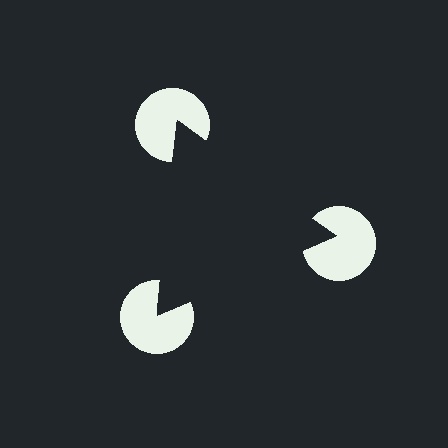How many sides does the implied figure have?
3 sides.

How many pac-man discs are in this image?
There are 3 — one at each vertex of the illusory triangle.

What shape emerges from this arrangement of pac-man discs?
An illusory triangle — its edges are inferred from the aligned wedge cuts in the pac-man discs, not physically drawn.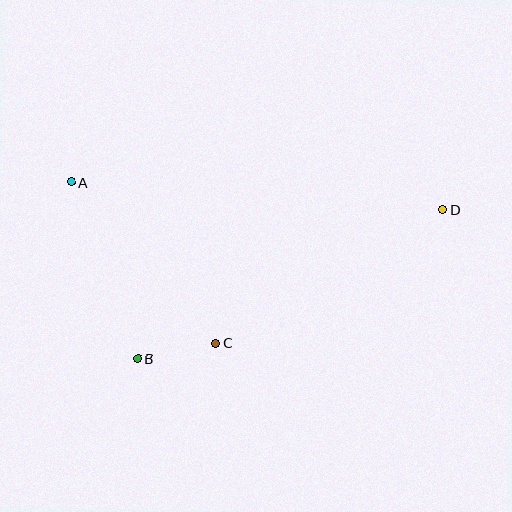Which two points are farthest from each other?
Points A and D are farthest from each other.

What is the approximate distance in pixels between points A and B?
The distance between A and B is approximately 189 pixels.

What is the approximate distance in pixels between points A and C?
The distance between A and C is approximately 216 pixels.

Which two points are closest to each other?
Points B and C are closest to each other.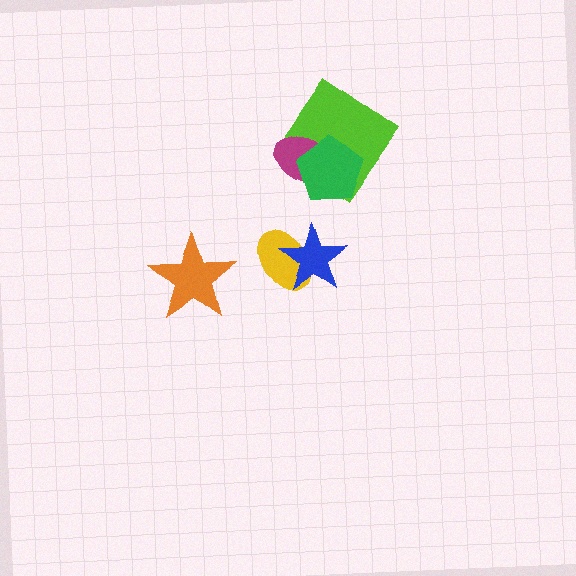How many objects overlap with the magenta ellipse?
2 objects overlap with the magenta ellipse.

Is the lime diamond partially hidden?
Yes, it is partially covered by another shape.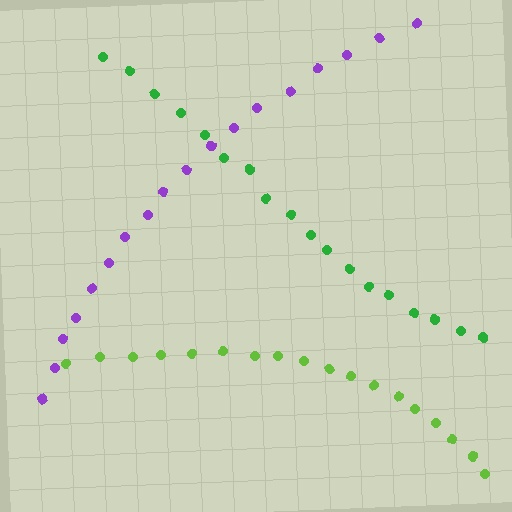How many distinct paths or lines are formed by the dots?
There are 3 distinct paths.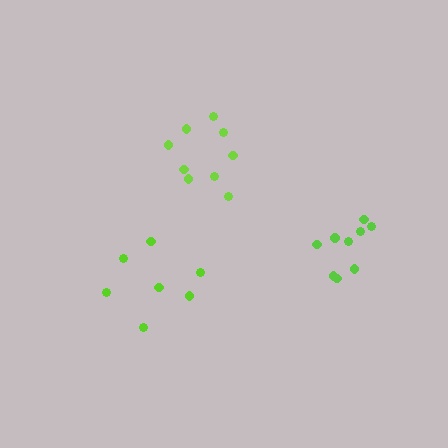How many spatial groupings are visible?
There are 3 spatial groupings.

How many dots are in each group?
Group 1: 7 dots, Group 2: 9 dots, Group 3: 9 dots (25 total).